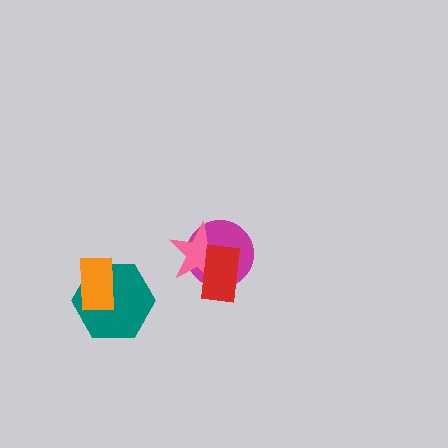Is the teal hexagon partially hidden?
Yes, it is partially covered by another shape.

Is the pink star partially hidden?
Yes, it is partially covered by another shape.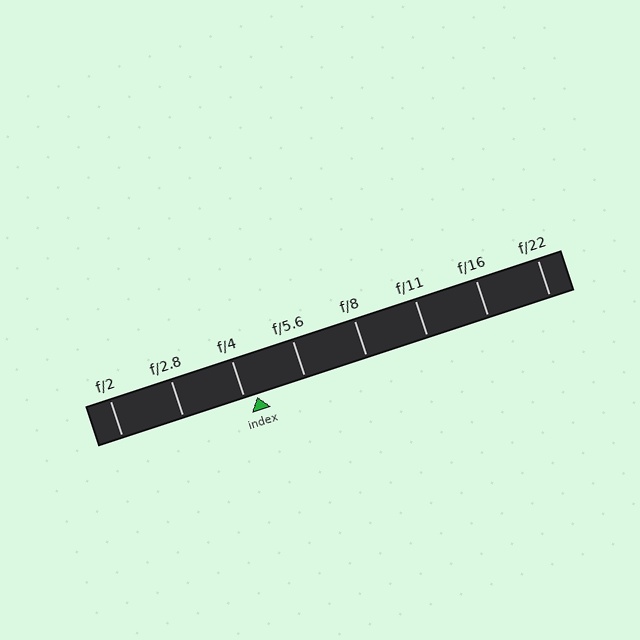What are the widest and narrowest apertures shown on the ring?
The widest aperture shown is f/2 and the narrowest is f/22.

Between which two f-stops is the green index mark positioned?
The index mark is between f/4 and f/5.6.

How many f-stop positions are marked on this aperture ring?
There are 8 f-stop positions marked.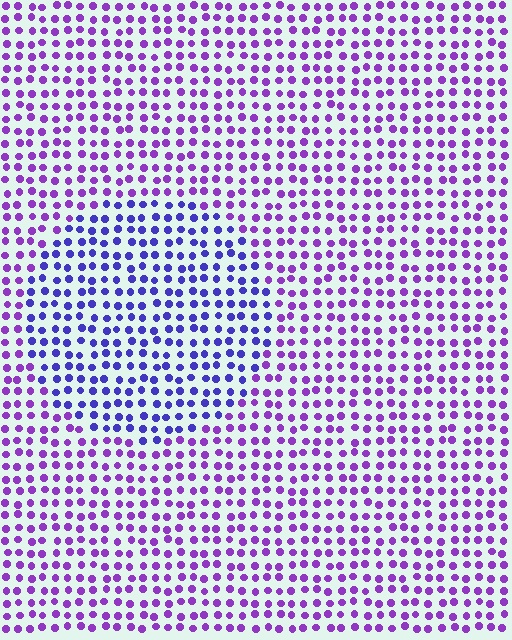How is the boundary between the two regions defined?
The boundary is defined purely by a slight shift in hue (about 34 degrees). Spacing, size, and orientation are identical on both sides.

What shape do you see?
I see a circle.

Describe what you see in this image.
The image is filled with small purple elements in a uniform arrangement. A circle-shaped region is visible where the elements are tinted to a slightly different hue, forming a subtle color boundary.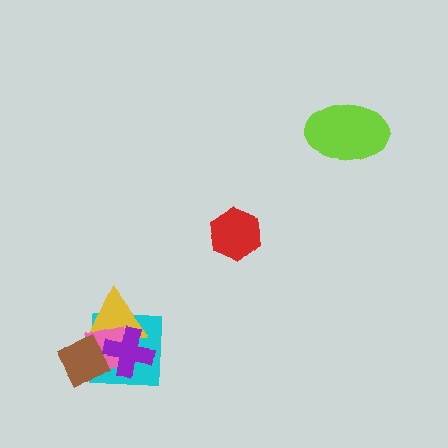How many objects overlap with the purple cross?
4 objects overlap with the purple cross.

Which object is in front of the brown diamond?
The purple cross is in front of the brown diamond.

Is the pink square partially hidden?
Yes, it is partially covered by another shape.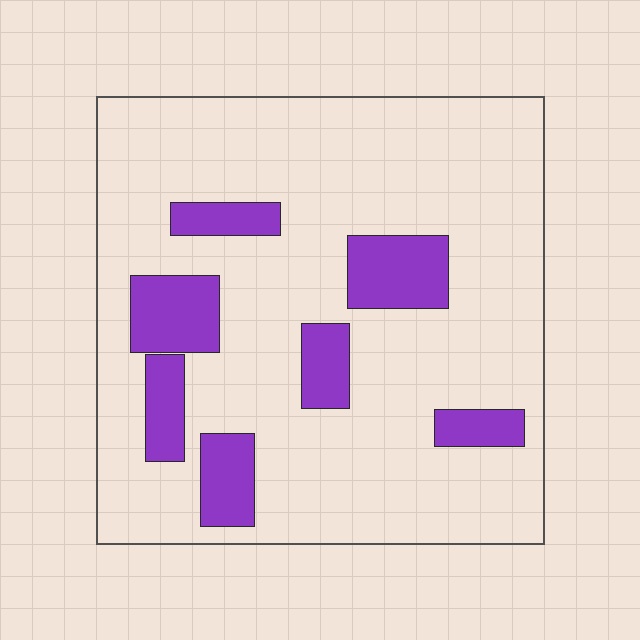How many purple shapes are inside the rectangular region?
7.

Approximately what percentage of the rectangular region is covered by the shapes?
Approximately 20%.